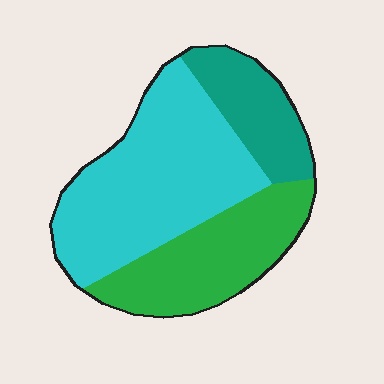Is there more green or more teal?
Green.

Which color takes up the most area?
Cyan, at roughly 50%.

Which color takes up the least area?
Teal, at roughly 20%.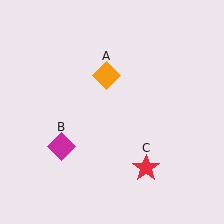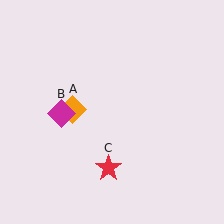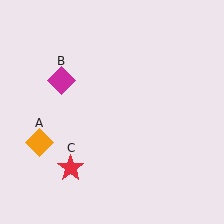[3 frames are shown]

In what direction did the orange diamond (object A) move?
The orange diamond (object A) moved down and to the left.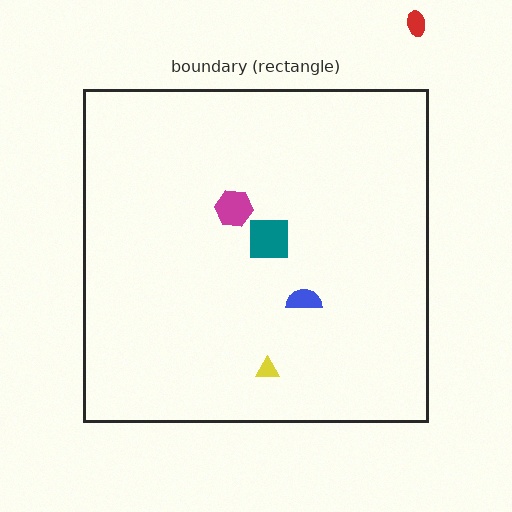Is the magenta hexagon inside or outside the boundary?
Inside.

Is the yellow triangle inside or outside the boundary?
Inside.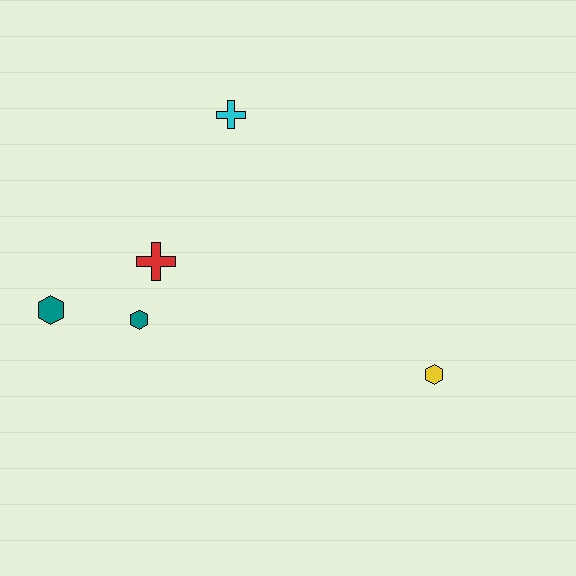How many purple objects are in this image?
There are no purple objects.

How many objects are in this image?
There are 5 objects.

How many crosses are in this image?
There are 2 crosses.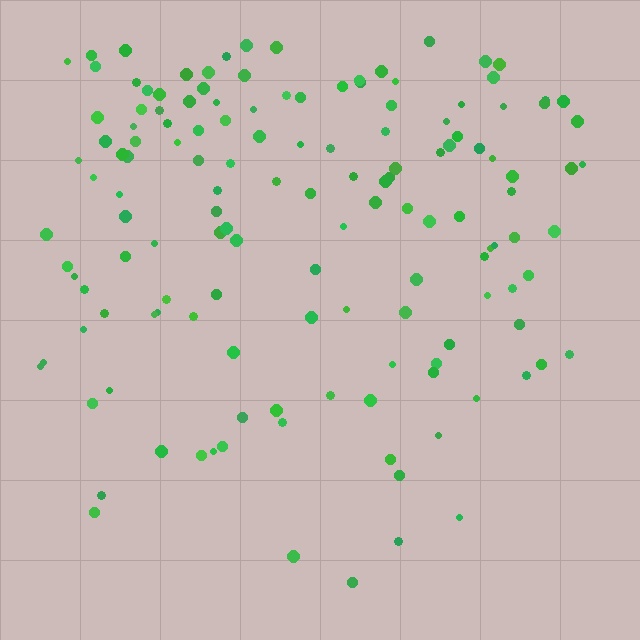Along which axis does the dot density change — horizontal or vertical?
Vertical.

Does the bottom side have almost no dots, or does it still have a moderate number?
Still a moderate number, just noticeably fewer than the top.